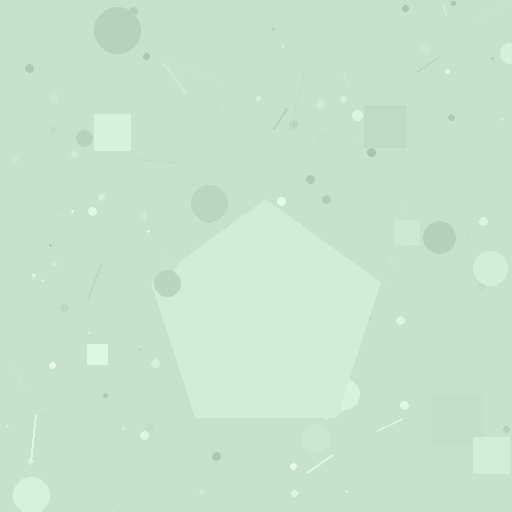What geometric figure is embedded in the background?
A pentagon is embedded in the background.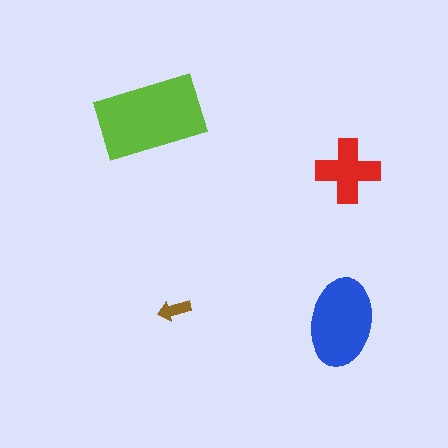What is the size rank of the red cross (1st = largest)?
3rd.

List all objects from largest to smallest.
The lime rectangle, the blue ellipse, the red cross, the brown arrow.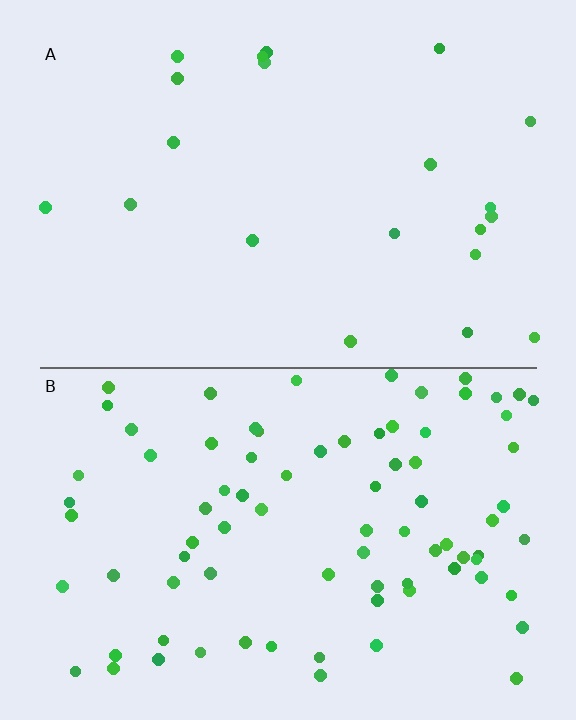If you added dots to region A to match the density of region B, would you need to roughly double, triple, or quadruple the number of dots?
Approximately quadruple.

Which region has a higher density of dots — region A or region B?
B (the bottom).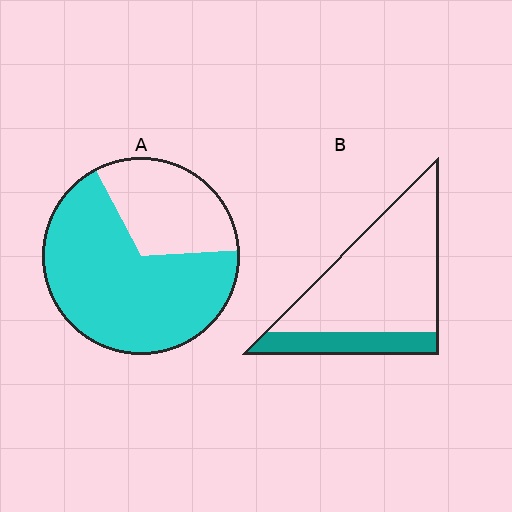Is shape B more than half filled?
No.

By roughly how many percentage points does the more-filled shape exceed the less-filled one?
By roughly 45 percentage points (A over B).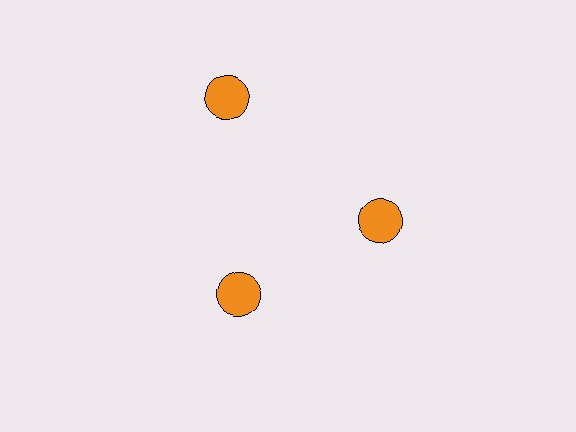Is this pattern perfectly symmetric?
No. The 3 orange circles are arranged in a ring, but one element near the 11 o'clock position is pushed outward from the center, breaking the 3-fold rotational symmetry.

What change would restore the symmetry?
The symmetry would be restored by moving it inward, back onto the ring so that all 3 circles sit at equal angles and equal distance from the center.